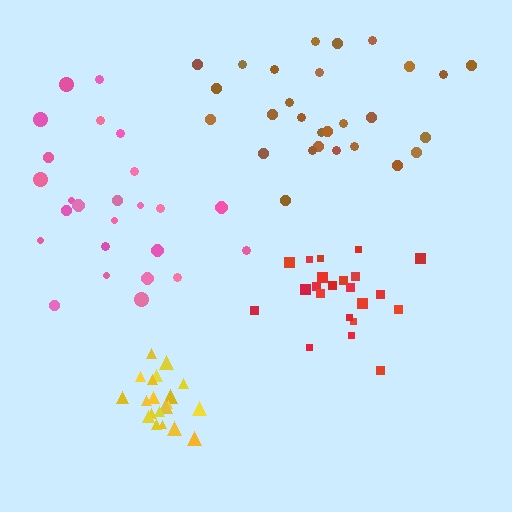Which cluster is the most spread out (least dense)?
Pink.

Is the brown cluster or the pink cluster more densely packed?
Brown.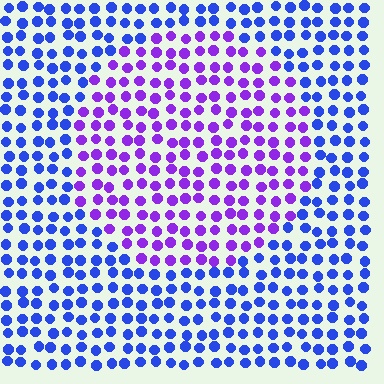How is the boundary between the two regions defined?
The boundary is defined purely by a slight shift in hue (about 44 degrees). Spacing, size, and orientation are identical on both sides.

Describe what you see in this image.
The image is filled with small blue elements in a uniform arrangement. A circle-shaped region is visible where the elements are tinted to a slightly different hue, forming a subtle color boundary.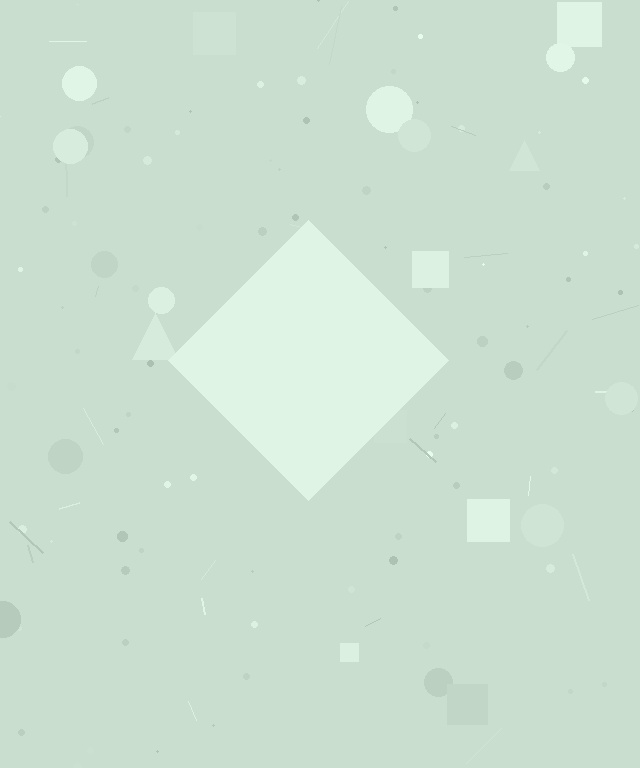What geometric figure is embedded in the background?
A diamond is embedded in the background.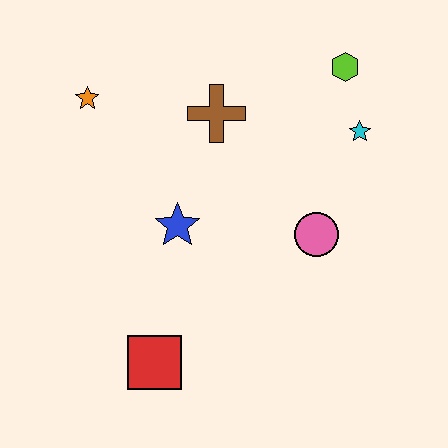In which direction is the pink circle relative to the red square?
The pink circle is to the right of the red square.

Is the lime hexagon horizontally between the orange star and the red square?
No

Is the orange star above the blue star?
Yes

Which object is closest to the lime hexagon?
The cyan star is closest to the lime hexagon.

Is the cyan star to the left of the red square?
No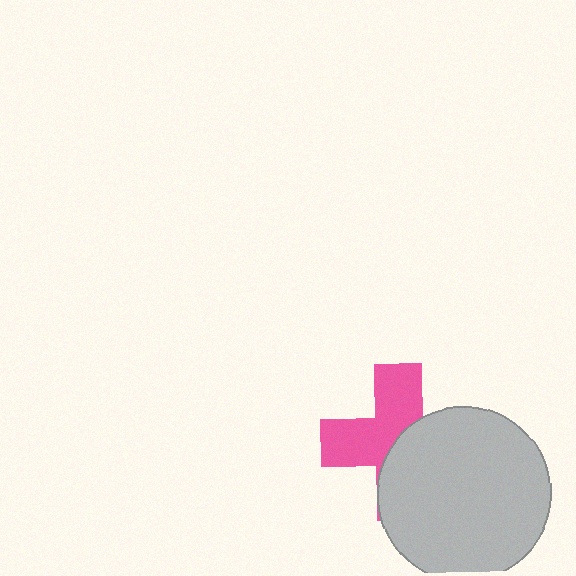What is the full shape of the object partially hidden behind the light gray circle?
The partially hidden object is a pink cross.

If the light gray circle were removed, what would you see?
You would see the complete pink cross.